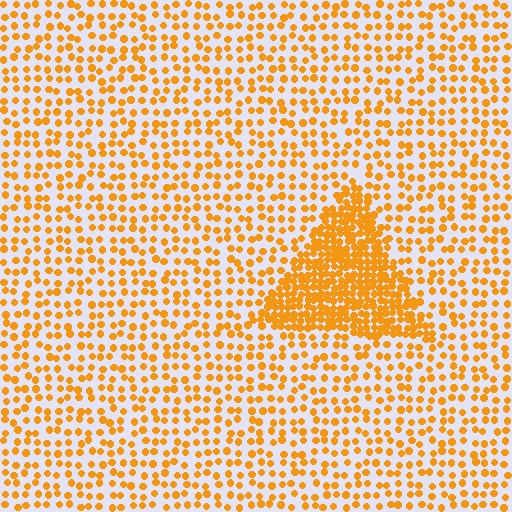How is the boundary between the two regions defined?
The boundary is defined by a change in element density (approximately 2.6x ratio). All elements are the same color, size, and shape.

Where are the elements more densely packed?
The elements are more densely packed inside the triangle boundary.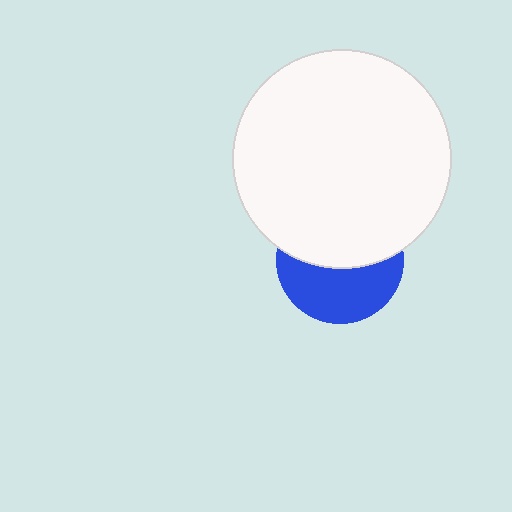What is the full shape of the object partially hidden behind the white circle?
The partially hidden object is a blue circle.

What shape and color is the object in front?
The object in front is a white circle.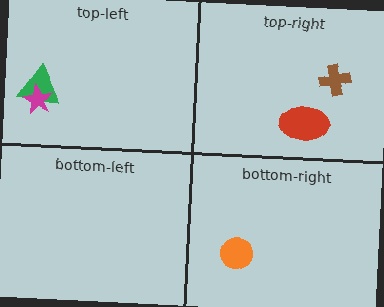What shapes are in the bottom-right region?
The orange circle.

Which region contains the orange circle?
The bottom-right region.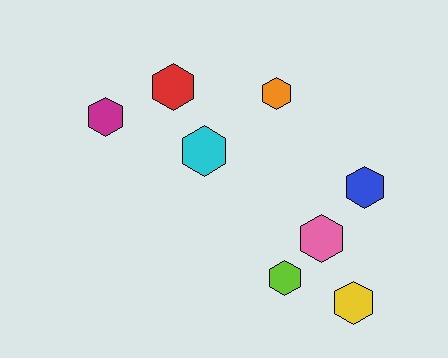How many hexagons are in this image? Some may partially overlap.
There are 8 hexagons.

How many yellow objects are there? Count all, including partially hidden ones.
There is 1 yellow object.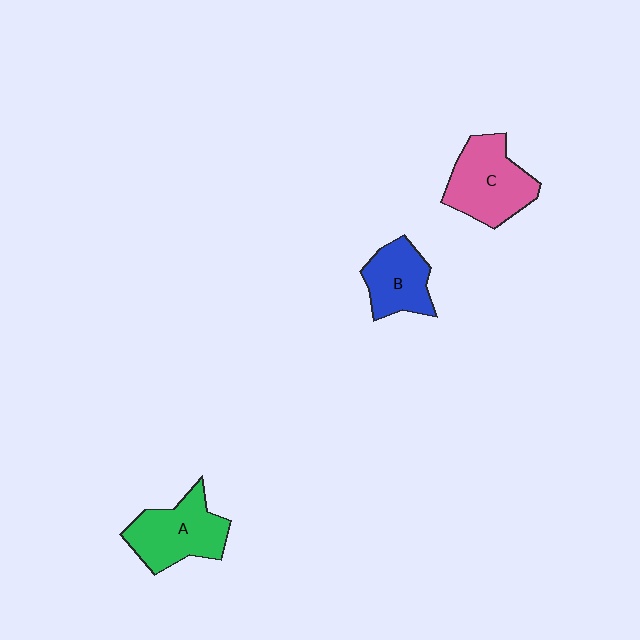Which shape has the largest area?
Shape C (pink).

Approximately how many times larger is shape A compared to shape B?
Approximately 1.3 times.